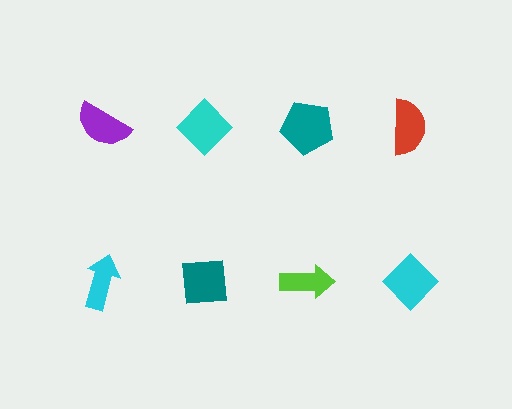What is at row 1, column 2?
A cyan diamond.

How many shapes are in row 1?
4 shapes.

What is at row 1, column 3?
A teal pentagon.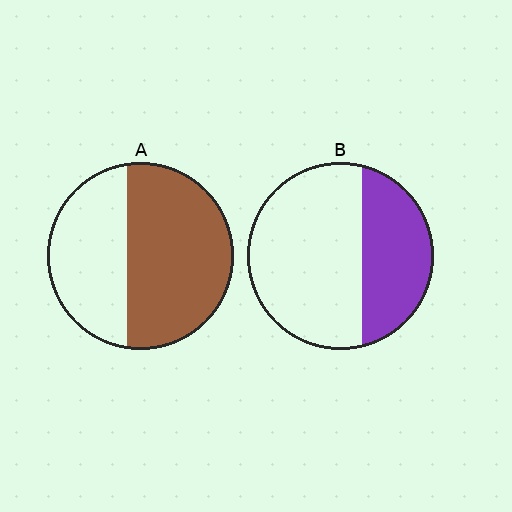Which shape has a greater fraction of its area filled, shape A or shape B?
Shape A.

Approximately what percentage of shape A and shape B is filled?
A is approximately 60% and B is approximately 35%.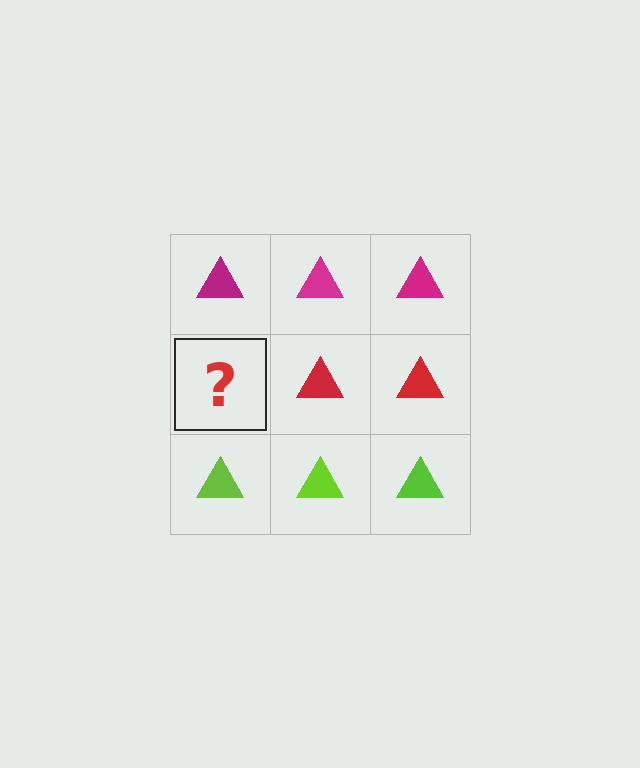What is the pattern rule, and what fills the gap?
The rule is that each row has a consistent color. The gap should be filled with a red triangle.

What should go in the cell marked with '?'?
The missing cell should contain a red triangle.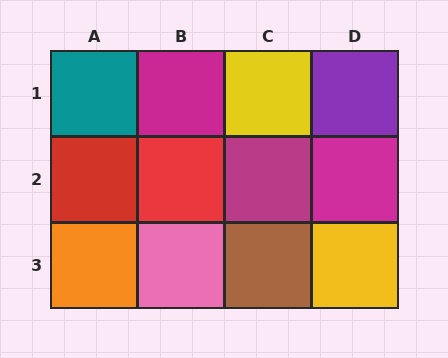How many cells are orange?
1 cell is orange.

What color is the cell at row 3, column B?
Pink.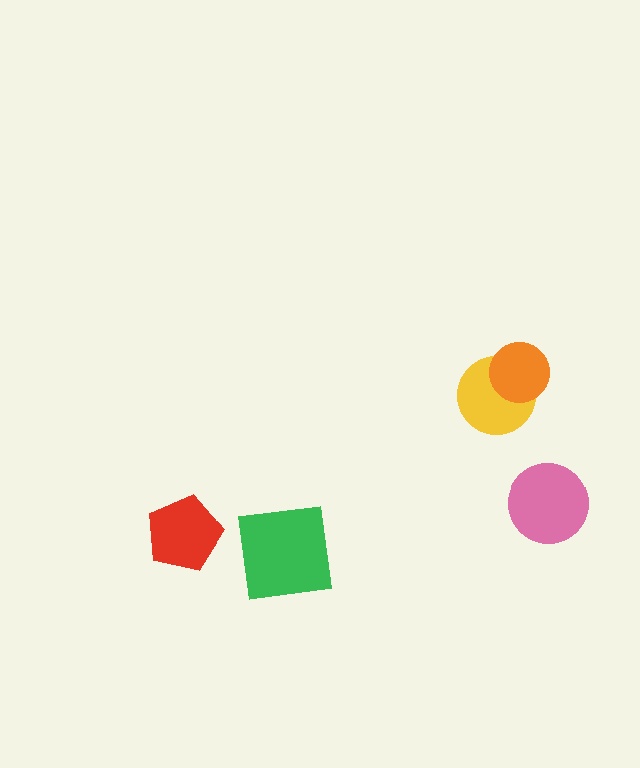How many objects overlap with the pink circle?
0 objects overlap with the pink circle.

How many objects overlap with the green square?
0 objects overlap with the green square.